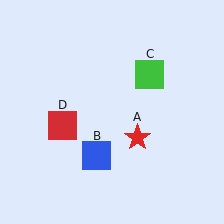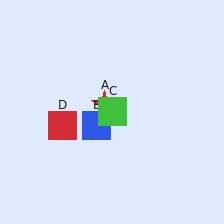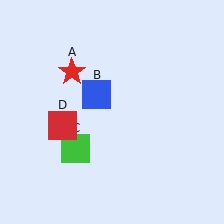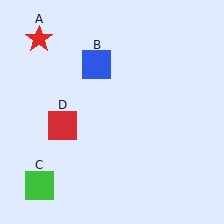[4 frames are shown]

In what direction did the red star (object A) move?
The red star (object A) moved up and to the left.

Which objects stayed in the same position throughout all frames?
Red square (object D) remained stationary.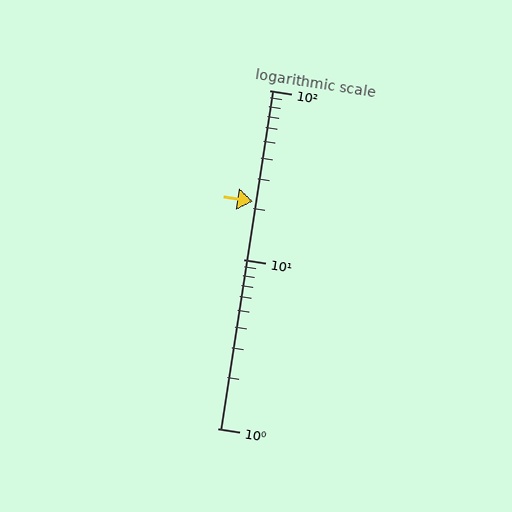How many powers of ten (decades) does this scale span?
The scale spans 2 decades, from 1 to 100.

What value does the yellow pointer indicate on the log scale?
The pointer indicates approximately 22.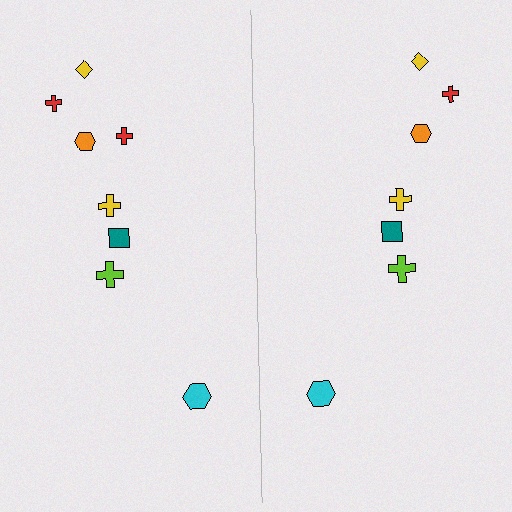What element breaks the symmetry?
A red cross is missing from the right side.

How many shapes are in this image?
There are 15 shapes in this image.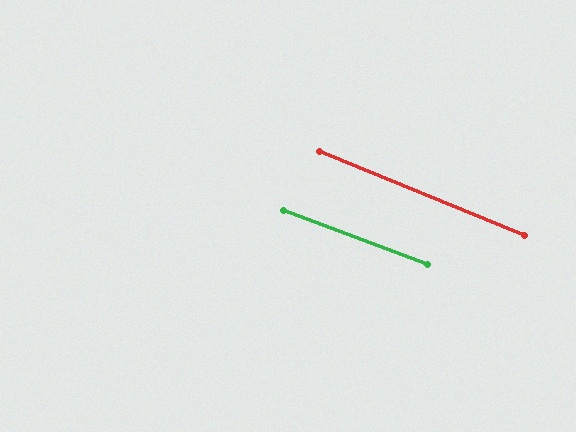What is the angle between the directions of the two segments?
Approximately 2 degrees.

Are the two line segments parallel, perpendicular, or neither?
Parallel — their directions differ by only 1.9°.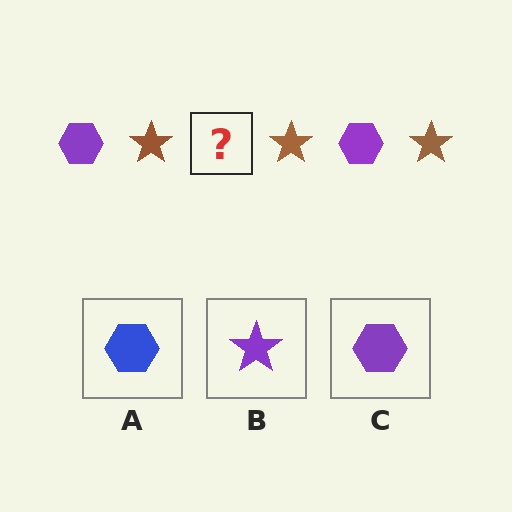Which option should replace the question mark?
Option C.